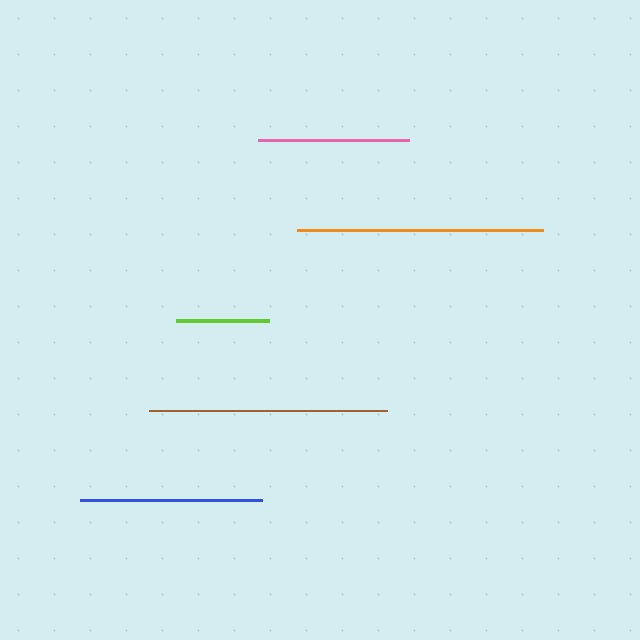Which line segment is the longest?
The orange line is the longest at approximately 246 pixels.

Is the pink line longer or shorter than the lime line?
The pink line is longer than the lime line.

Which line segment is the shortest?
The lime line is the shortest at approximately 92 pixels.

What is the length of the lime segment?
The lime segment is approximately 92 pixels long.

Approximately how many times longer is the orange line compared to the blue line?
The orange line is approximately 1.4 times the length of the blue line.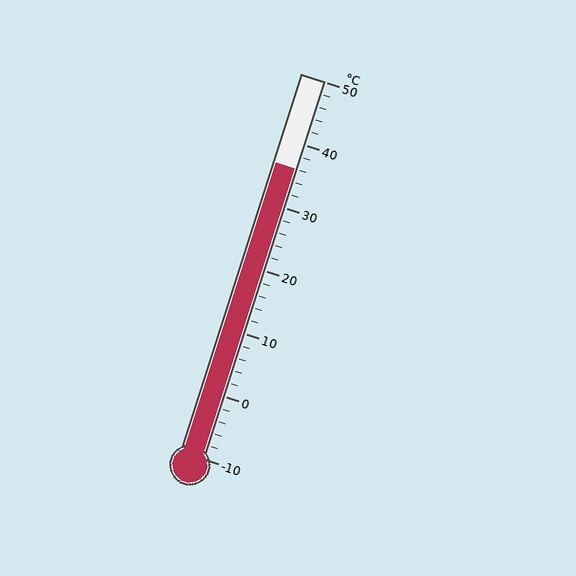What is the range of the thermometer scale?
The thermometer scale ranges from -10°C to 50°C.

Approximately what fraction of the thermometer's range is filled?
The thermometer is filled to approximately 75% of its range.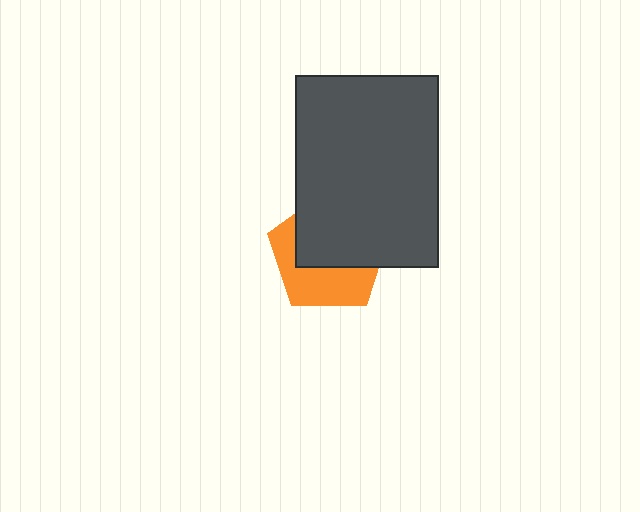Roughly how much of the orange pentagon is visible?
A small part of it is visible (roughly 45%).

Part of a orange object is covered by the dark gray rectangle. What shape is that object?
It is a pentagon.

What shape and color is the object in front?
The object in front is a dark gray rectangle.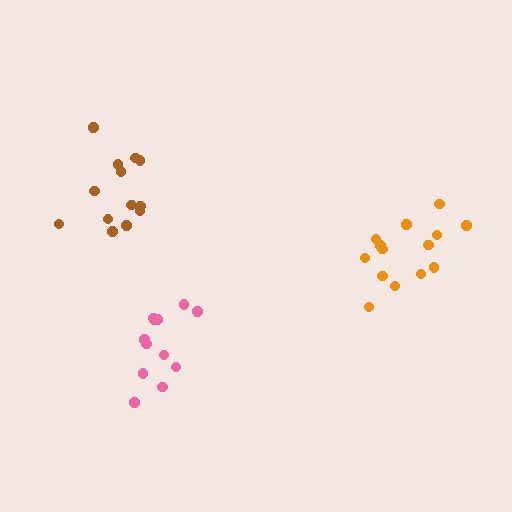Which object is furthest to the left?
The brown cluster is leftmost.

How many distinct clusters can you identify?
There are 3 distinct clusters.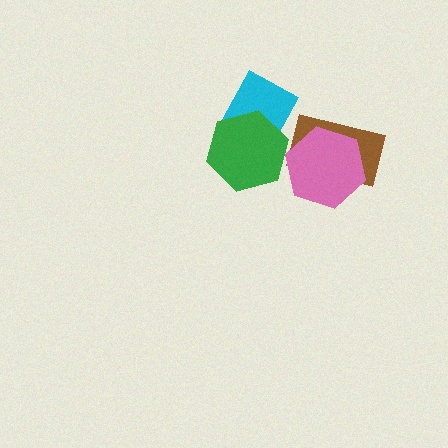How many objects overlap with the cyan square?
1 object overlaps with the cyan square.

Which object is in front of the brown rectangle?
The pink hexagon is in front of the brown rectangle.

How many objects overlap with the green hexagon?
1 object overlaps with the green hexagon.